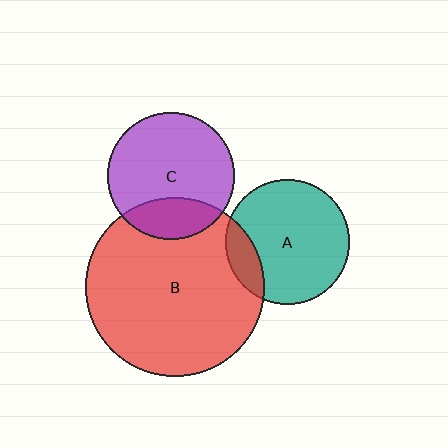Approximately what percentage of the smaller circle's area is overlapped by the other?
Approximately 25%.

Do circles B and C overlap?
Yes.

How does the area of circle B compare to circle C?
Approximately 2.0 times.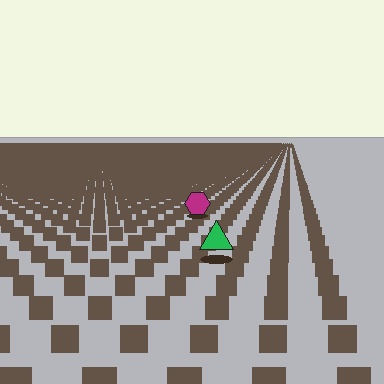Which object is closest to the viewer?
The green triangle is closest. The texture marks near it are larger and more spread out.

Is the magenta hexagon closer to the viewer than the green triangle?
No. The green triangle is closer — you can tell from the texture gradient: the ground texture is coarser near it.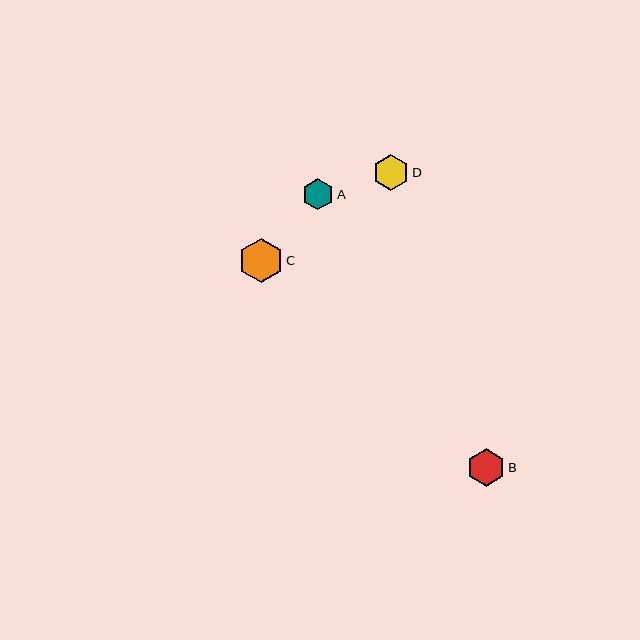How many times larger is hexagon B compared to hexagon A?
Hexagon B is approximately 1.2 times the size of hexagon A.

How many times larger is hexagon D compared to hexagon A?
Hexagon D is approximately 1.2 times the size of hexagon A.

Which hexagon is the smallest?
Hexagon A is the smallest with a size of approximately 31 pixels.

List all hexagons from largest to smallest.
From largest to smallest: C, B, D, A.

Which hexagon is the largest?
Hexagon C is the largest with a size of approximately 44 pixels.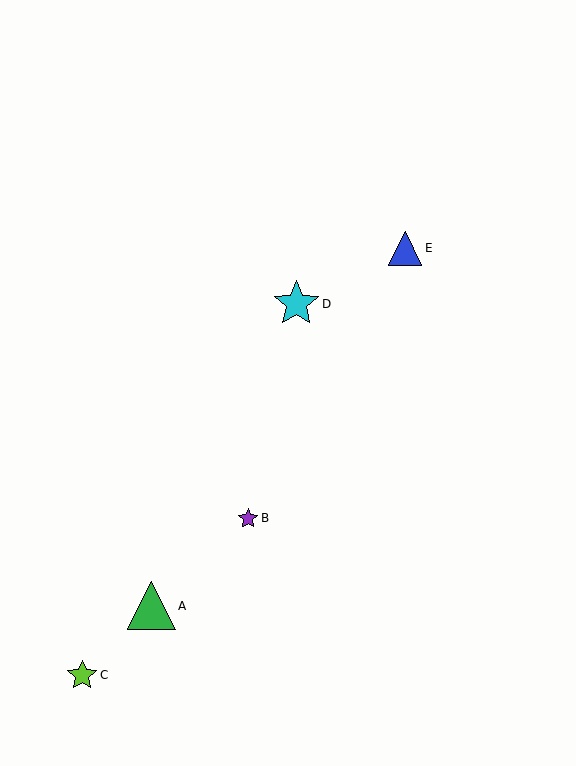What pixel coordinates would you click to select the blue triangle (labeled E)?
Click at (405, 248) to select the blue triangle E.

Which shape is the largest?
The green triangle (labeled A) is the largest.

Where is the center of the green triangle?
The center of the green triangle is at (152, 606).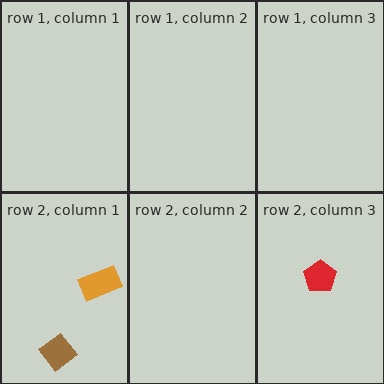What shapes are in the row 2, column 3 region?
The red pentagon.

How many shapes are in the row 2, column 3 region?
1.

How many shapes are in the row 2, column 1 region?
2.